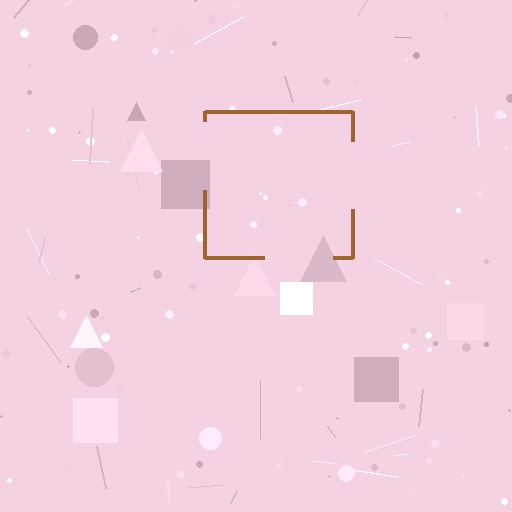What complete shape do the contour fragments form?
The contour fragments form a square.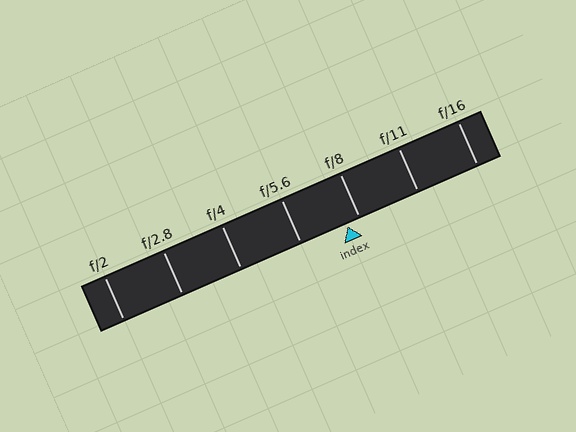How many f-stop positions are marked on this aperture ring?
There are 7 f-stop positions marked.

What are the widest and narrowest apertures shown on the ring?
The widest aperture shown is f/2 and the narrowest is f/16.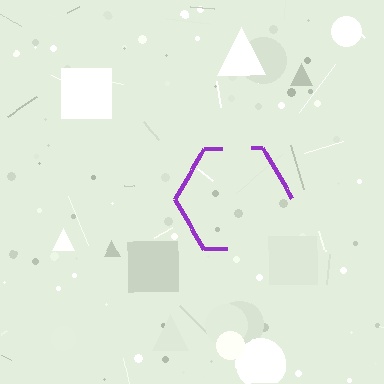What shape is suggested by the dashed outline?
The dashed outline suggests a hexagon.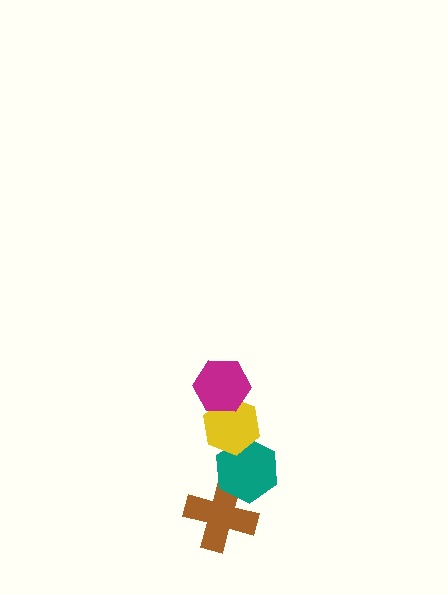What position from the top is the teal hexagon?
The teal hexagon is 3rd from the top.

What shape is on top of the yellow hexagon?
The magenta hexagon is on top of the yellow hexagon.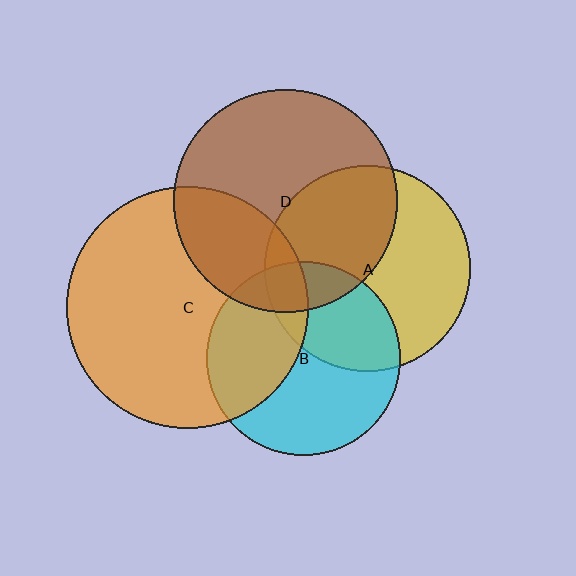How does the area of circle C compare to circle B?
Approximately 1.6 times.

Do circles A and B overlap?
Yes.